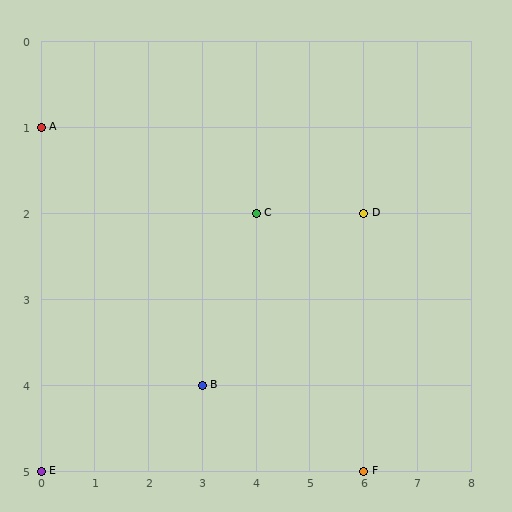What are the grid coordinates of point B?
Point B is at grid coordinates (3, 4).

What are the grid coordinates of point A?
Point A is at grid coordinates (0, 1).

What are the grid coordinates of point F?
Point F is at grid coordinates (6, 5).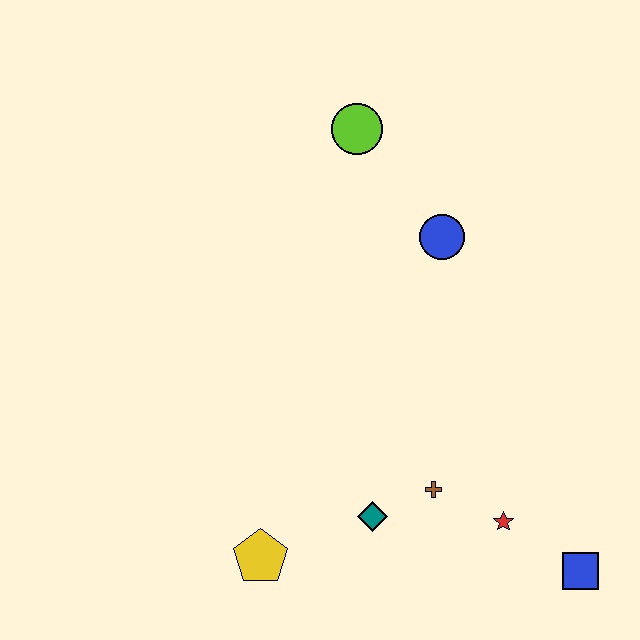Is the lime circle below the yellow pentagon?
No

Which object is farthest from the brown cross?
The lime circle is farthest from the brown cross.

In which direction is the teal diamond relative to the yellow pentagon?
The teal diamond is to the right of the yellow pentagon.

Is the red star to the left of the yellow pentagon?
No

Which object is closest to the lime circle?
The blue circle is closest to the lime circle.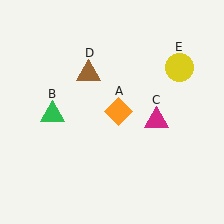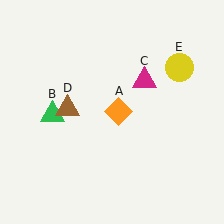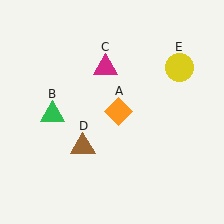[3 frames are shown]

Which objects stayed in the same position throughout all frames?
Orange diamond (object A) and green triangle (object B) and yellow circle (object E) remained stationary.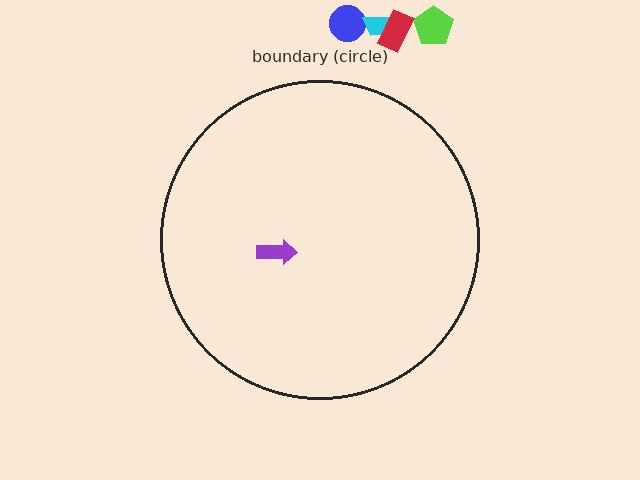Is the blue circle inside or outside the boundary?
Outside.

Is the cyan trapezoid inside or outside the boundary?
Outside.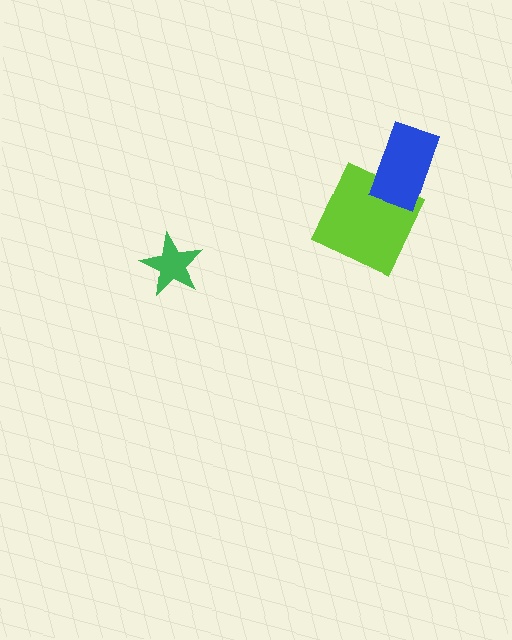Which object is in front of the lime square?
The blue rectangle is in front of the lime square.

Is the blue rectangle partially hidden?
No, no other shape covers it.